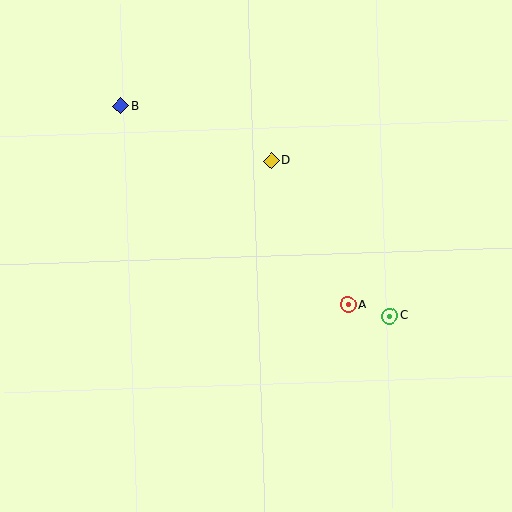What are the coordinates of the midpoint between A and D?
The midpoint between A and D is at (309, 233).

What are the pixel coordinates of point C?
Point C is at (390, 316).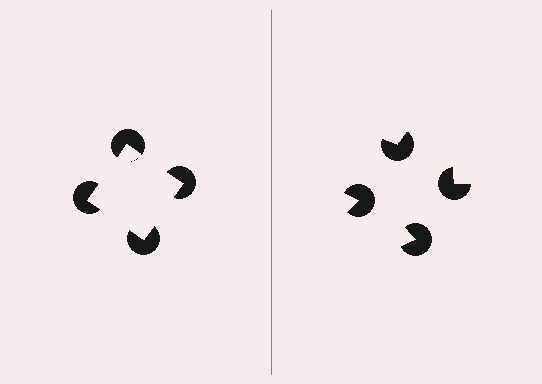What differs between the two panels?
The pac-man discs are positioned identically on both sides; only the wedge orientations differ. On the left they align to a square; on the right they are misaligned.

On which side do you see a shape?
An illusory square appears on the left side. On the right side the wedge cuts are rotated, so no coherent shape forms.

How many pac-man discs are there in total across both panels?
8 — 4 on each side.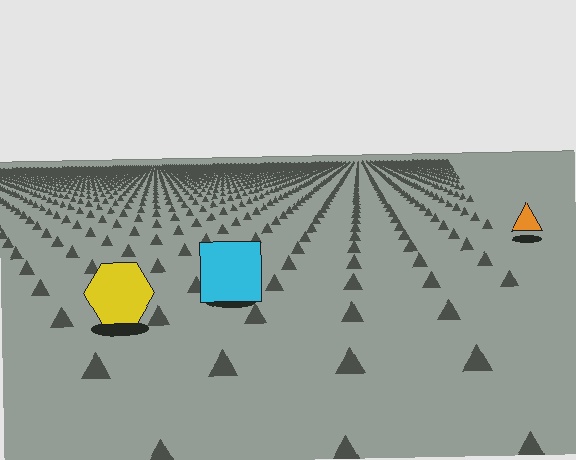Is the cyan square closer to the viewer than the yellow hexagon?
No. The yellow hexagon is closer — you can tell from the texture gradient: the ground texture is coarser near it.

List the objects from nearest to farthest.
From nearest to farthest: the yellow hexagon, the cyan square, the orange triangle.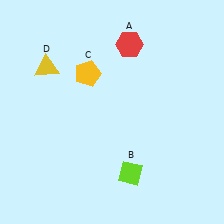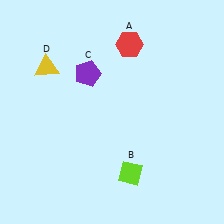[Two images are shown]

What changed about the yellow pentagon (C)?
In Image 1, C is yellow. In Image 2, it changed to purple.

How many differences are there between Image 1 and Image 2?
There is 1 difference between the two images.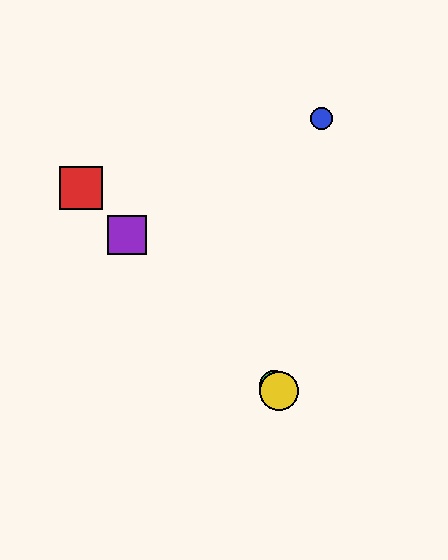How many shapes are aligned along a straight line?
4 shapes (the red square, the green circle, the yellow circle, the purple square) are aligned along a straight line.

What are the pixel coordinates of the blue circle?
The blue circle is at (321, 119).